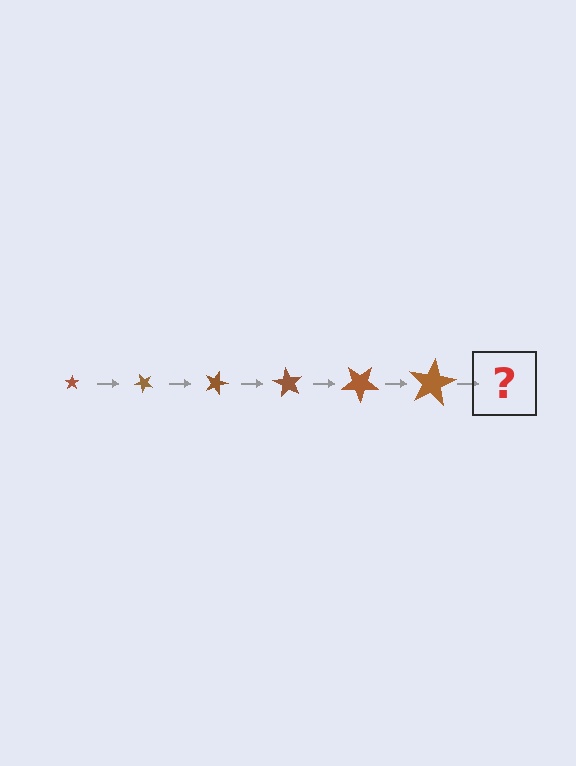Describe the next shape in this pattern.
It should be a star, larger than the previous one and rotated 270 degrees from the start.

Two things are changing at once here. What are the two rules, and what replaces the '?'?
The two rules are that the star grows larger each step and it rotates 45 degrees each step. The '?' should be a star, larger than the previous one and rotated 270 degrees from the start.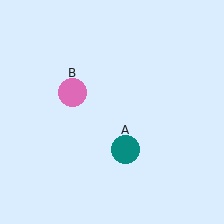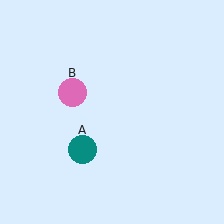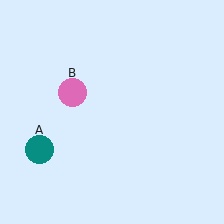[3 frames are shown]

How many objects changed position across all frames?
1 object changed position: teal circle (object A).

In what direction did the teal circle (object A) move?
The teal circle (object A) moved left.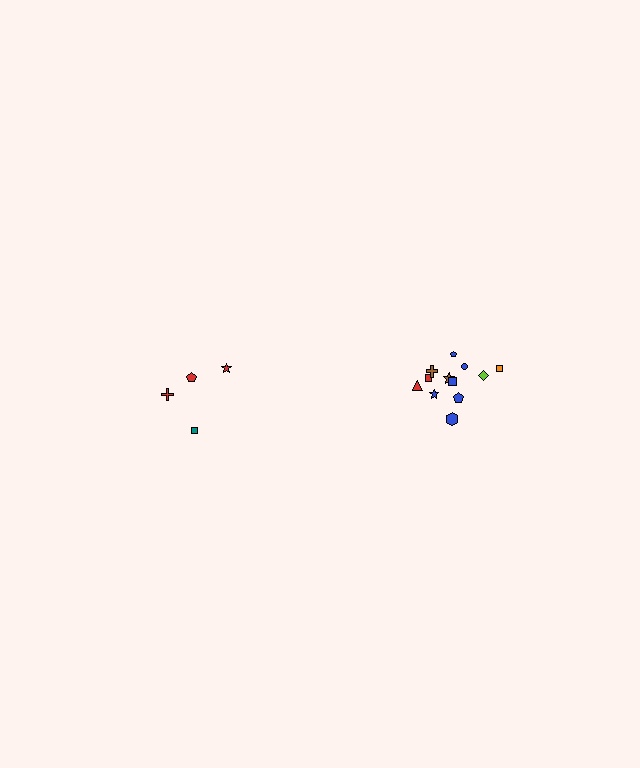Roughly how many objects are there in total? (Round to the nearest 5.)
Roughly 15 objects in total.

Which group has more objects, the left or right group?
The right group.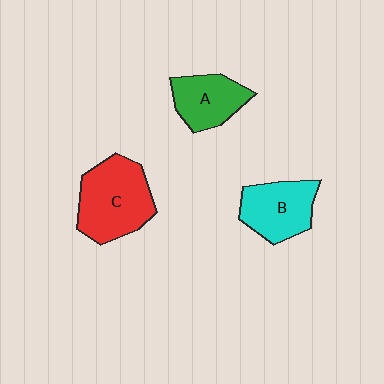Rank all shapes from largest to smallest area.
From largest to smallest: C (red), B (cyan), A (green).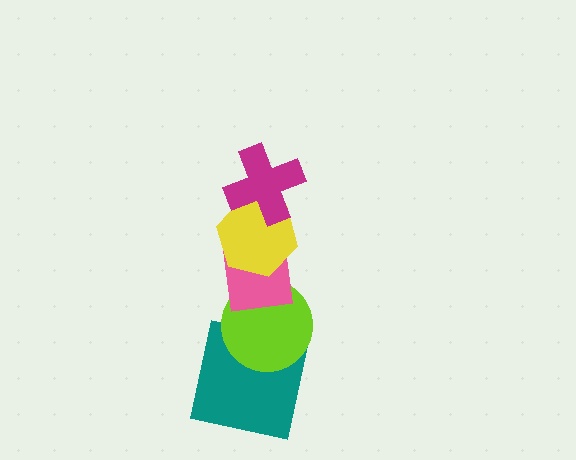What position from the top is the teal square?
The teal square is 5th from the top.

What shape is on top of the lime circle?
The pink square is on top of the lime circle.